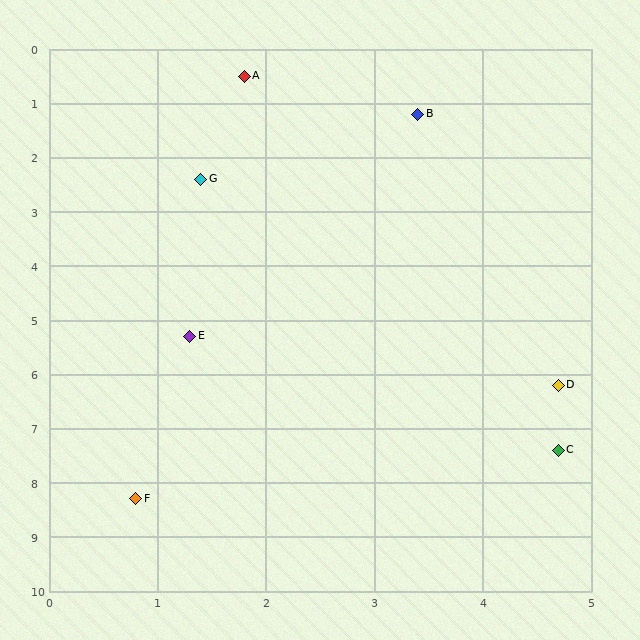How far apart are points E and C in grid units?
Points E and C are about 4.0 grid units apart.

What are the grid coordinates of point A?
Point A is at approximately (1.8, 0.5).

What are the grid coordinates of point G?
Point G is at approximately (1.4, 2.4).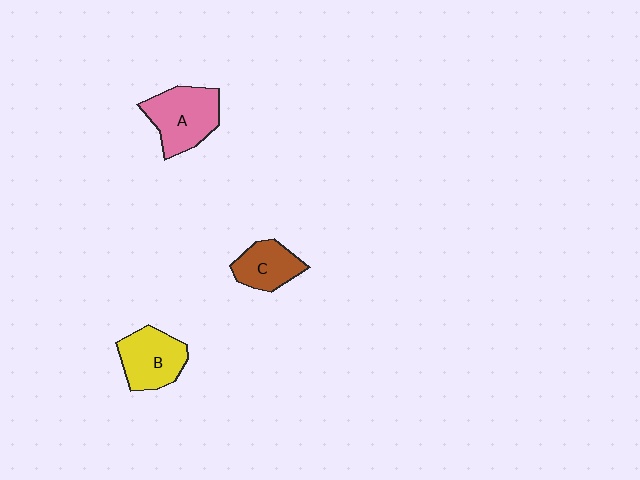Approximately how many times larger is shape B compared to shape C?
Approximately 1.3 times.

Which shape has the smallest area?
Shape C (brown).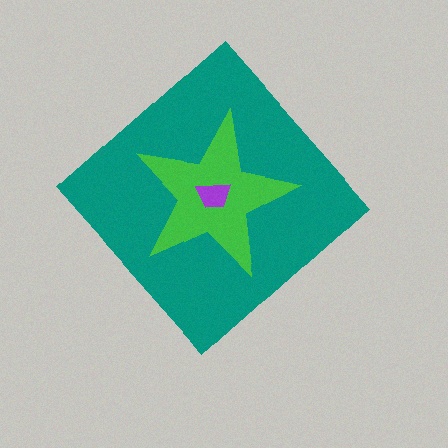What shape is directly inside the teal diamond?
The green star.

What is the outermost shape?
The teal diamond.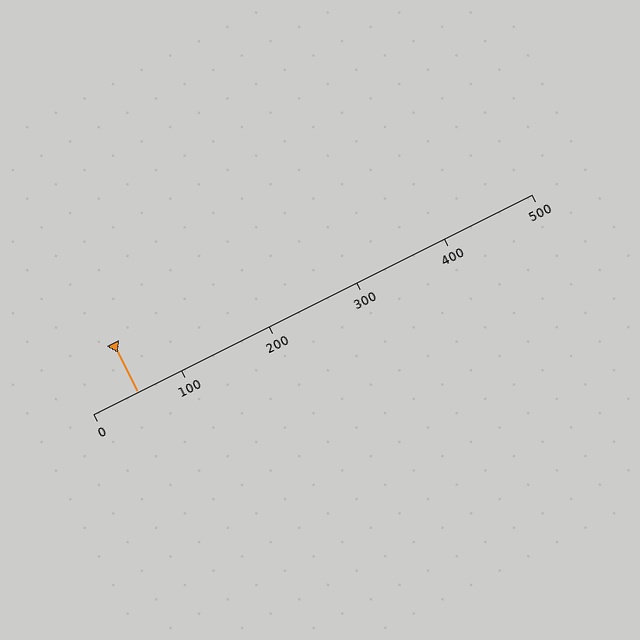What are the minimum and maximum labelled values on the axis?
The axis runs from 0 to 500.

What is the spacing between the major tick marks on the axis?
The major ticks are spaced 100 apart.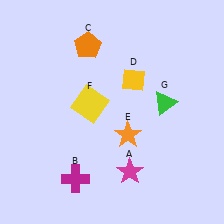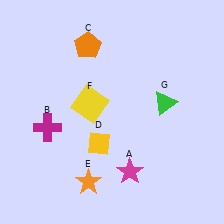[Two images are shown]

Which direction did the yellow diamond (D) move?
The yellow diamond (D) moved down.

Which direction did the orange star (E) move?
The orange star (E) moved down.